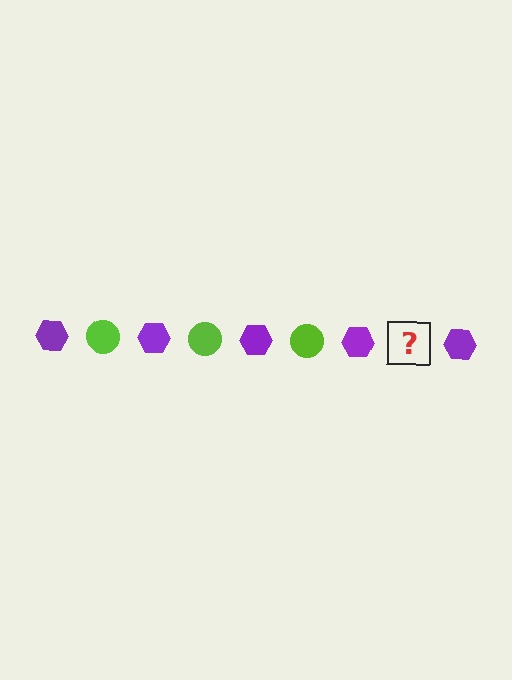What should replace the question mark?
The question mark should be replaced with a lime circle.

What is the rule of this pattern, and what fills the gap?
The rule is that the pattern alternates between purple hexagon and lime circle. The gap should be filled with a lime circle.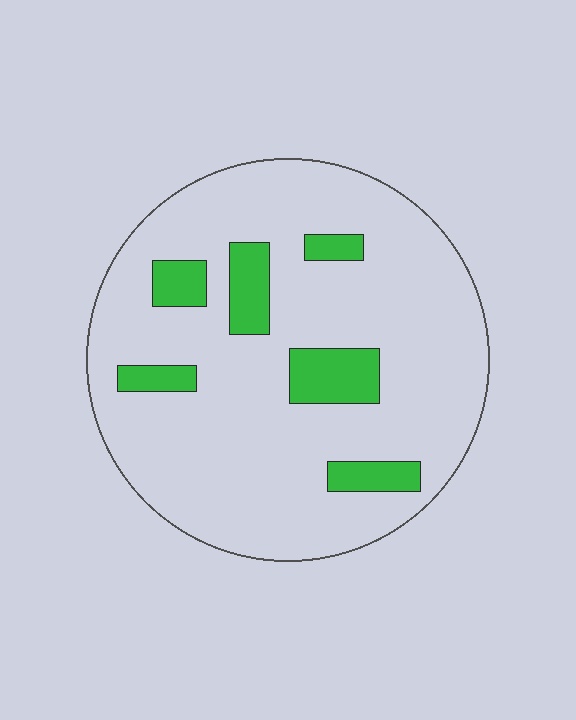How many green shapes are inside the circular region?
6.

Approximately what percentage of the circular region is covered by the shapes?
Approximately 15%.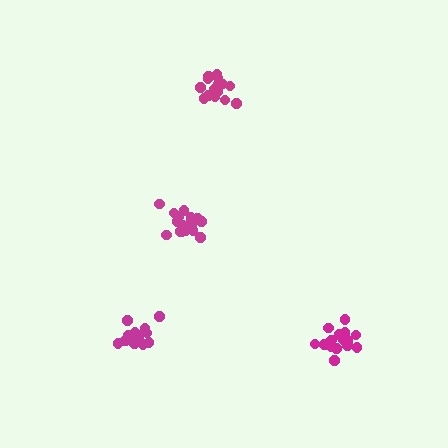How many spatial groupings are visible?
There are 4 spatial groupings.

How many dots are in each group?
Group 1: 17 dots, Group 2: 17 dots, Group 3: 18 dots, Group 4: 13 dots (65 total).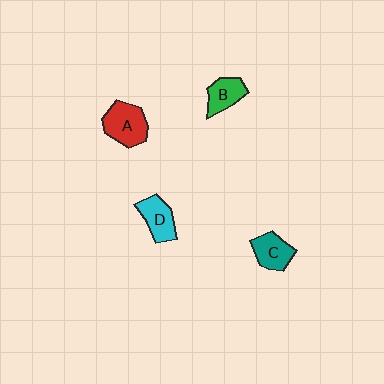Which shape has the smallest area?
Shape B (green).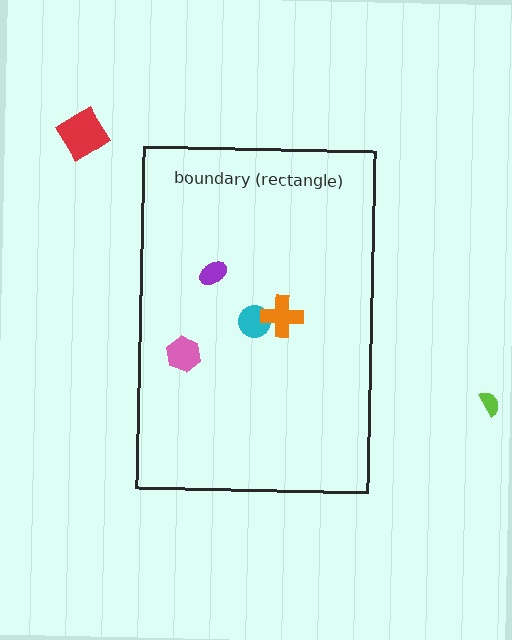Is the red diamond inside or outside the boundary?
Outside.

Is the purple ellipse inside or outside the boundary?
Inside.